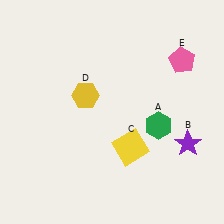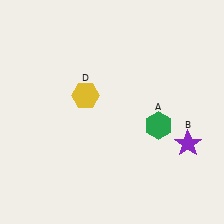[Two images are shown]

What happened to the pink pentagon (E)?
The pink pentagon (E) was removed in Image 2. It was in the top-right area of Image 1.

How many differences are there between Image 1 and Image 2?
There are 2 differences between the two images.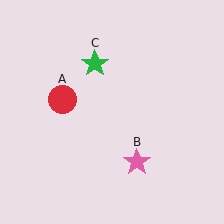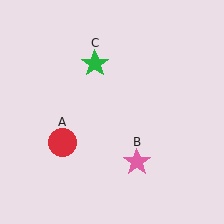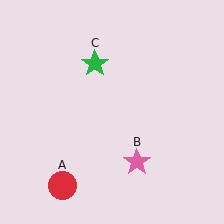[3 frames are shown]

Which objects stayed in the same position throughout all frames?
Pink star (object B) and green star (object C) remained stationary.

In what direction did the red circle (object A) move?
The red circle (object A) moved down.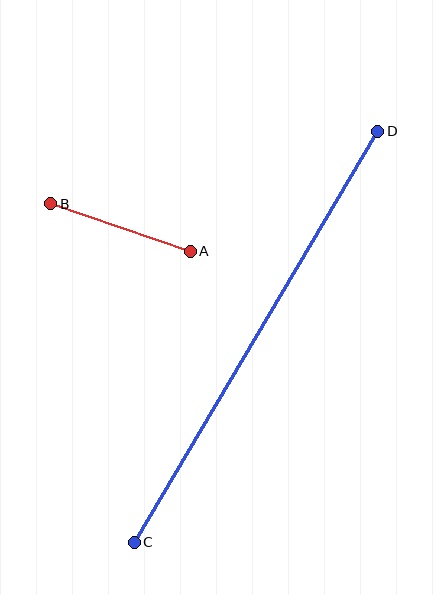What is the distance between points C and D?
The distance is approximately 478 pixels.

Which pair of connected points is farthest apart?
Points C and D are farthest apart.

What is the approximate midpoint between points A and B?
The midpoint is at approximately (120, 228) pixels.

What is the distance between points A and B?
The distance is approximately 148 pixels.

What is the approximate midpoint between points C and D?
The midpoint is at approximately (256, 337) pixels.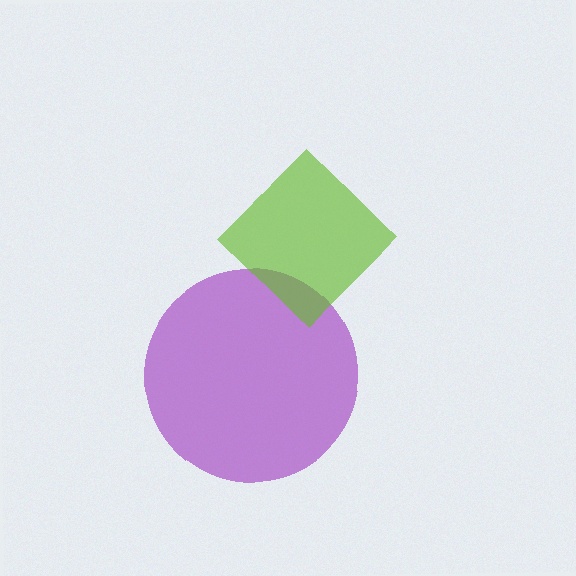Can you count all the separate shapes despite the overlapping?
Yes, there are 2 separate shapes.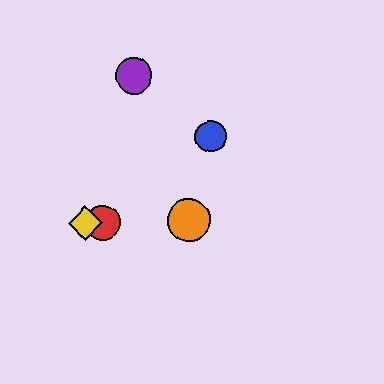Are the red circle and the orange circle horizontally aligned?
Yes, both are at y≈223.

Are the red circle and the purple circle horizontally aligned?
No, the red circle is at y≈223 and the purple circle is at y≈76.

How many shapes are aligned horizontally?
4 shapes (the red circle, the green diamond, the yellow diamond, the orange circle) are aligned horizontally.